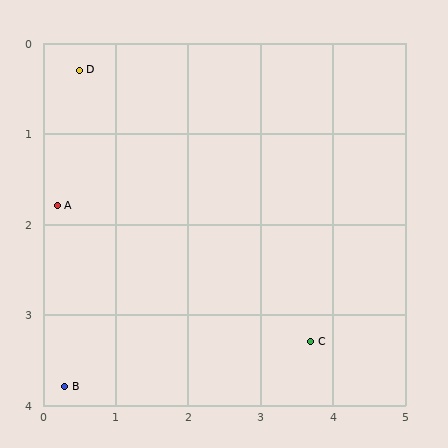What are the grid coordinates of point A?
Point A is at approximately (0.2, 1.8).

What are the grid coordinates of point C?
Point C is at approximately (3.7, 3.3).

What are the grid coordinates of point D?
Point D is at approximately (0.5, 0.3).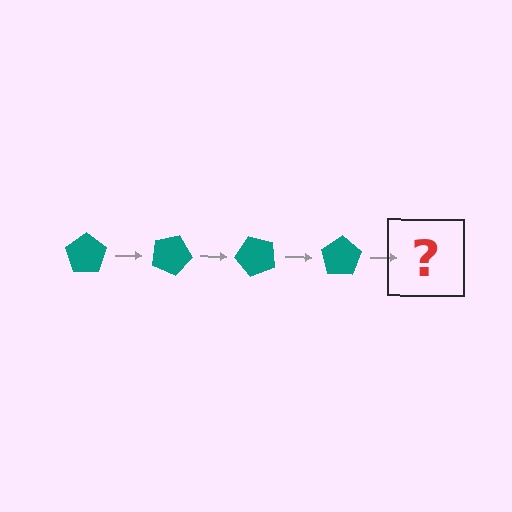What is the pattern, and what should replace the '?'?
The pattern is that the pentagon rotates 25 degrees each step. The '?' should be a teal pentagon rotated 100 degrees.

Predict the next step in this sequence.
The next step is a teal pentagon rotated 100 degrees.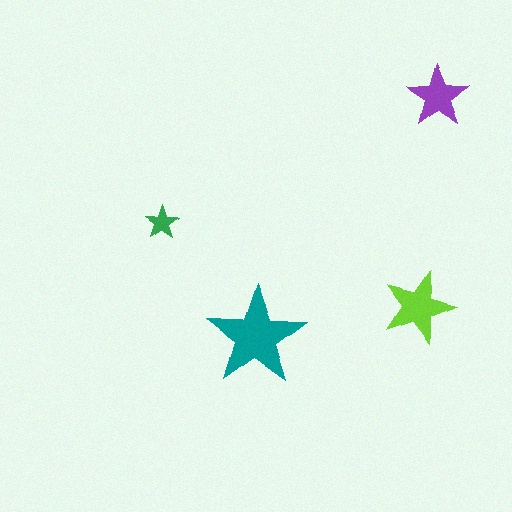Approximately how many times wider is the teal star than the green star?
About 3 times wider.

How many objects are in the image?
There are 4 objects in the image.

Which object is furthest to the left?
The green star is leftmost.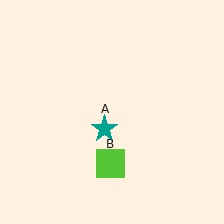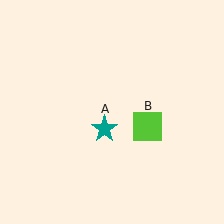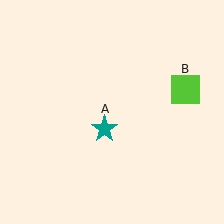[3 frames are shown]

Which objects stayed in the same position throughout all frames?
Teal star (object A) remained stationary.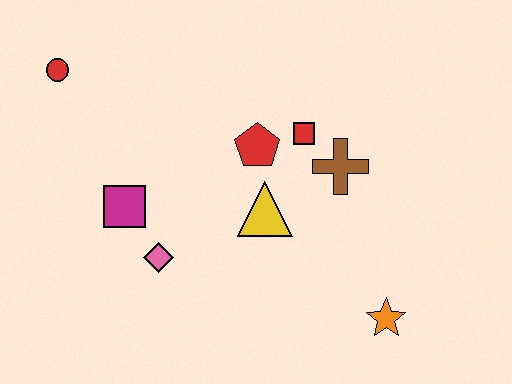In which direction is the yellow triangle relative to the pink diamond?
The yellow triangle is to the right of the pink diamond.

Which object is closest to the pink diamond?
The magenta square is closest to the pink diamond.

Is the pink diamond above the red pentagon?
No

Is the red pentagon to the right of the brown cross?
No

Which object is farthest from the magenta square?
The orange star is farthest from the magenta square.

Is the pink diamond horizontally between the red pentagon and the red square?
No